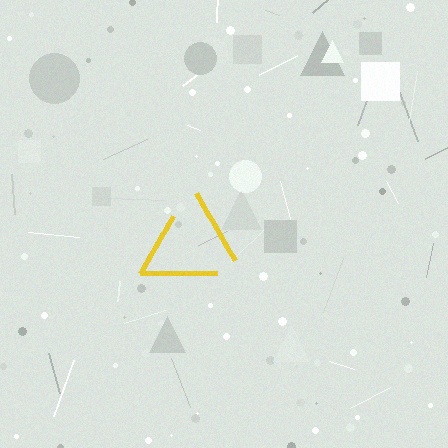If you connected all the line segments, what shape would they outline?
They would outline a triangle.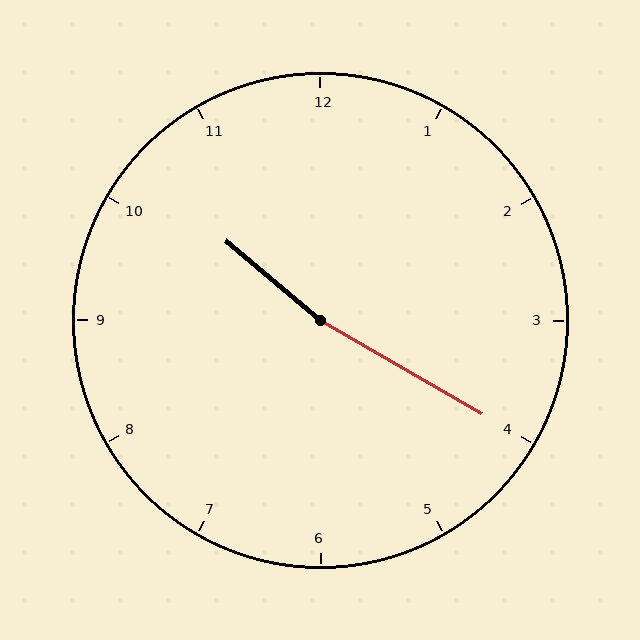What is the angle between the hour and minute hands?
Approximately 170 degrees.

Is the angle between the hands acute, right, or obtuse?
It is obtuse.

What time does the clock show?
10:20.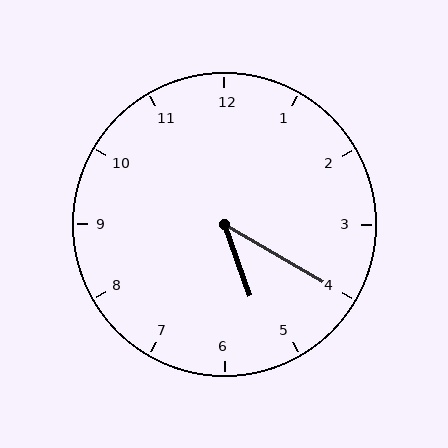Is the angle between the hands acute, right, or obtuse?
It is acute.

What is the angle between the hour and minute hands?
Approximately 40 degrees.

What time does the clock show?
5:20.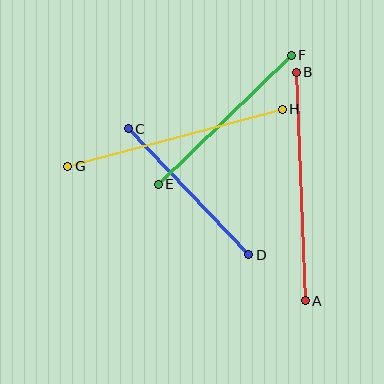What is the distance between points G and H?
The distance is approximately 222 pixels.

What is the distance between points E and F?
The distance is approximately 185 pixels.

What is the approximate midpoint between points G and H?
The midpoint is at approximately (175, 138) pixels.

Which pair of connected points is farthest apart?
Points A and B are farthest apart.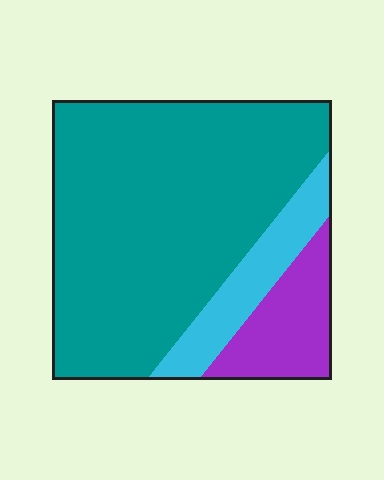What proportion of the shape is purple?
Purple covers about 15% of the shape.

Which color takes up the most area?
Teal, at roughly 70%.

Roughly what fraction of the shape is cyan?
Cyan takes up about one eighth (1/8) of the shape.